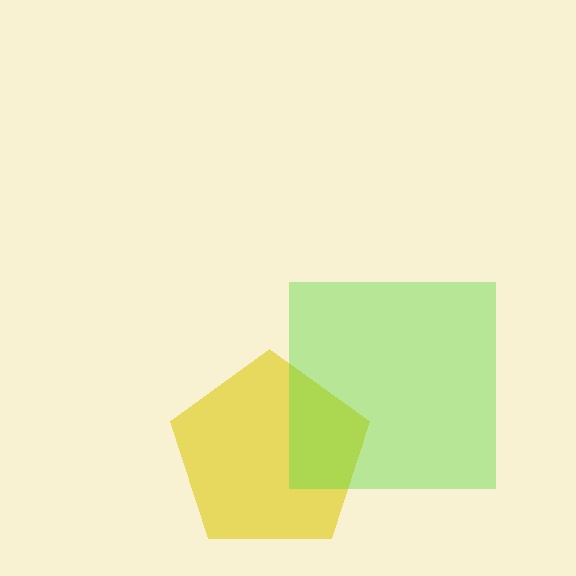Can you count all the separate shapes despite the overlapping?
Yes, there are 2 separate shapes.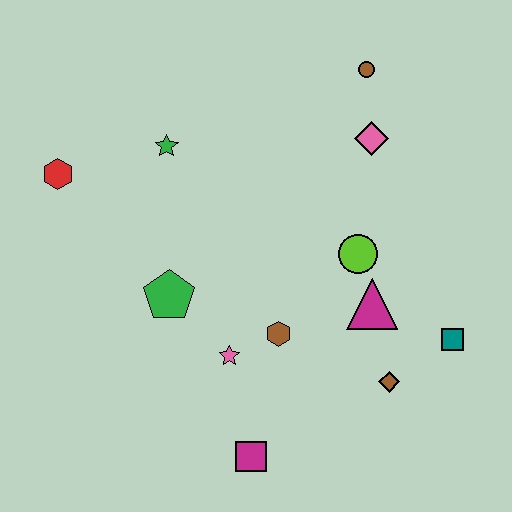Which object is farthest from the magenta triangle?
The red hexagon is farthest from the magenta triangle.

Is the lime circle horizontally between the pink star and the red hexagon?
No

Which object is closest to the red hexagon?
The green star is closest to the red hexagon.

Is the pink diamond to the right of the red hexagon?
Yes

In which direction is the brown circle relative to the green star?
The brown circle is to the right of the green star.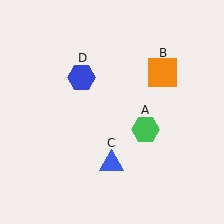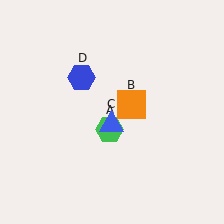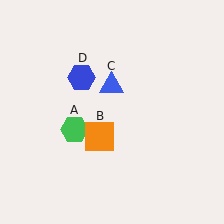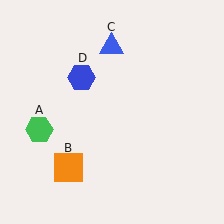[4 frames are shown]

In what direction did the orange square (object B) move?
The orange square (object B) moved down and to the left.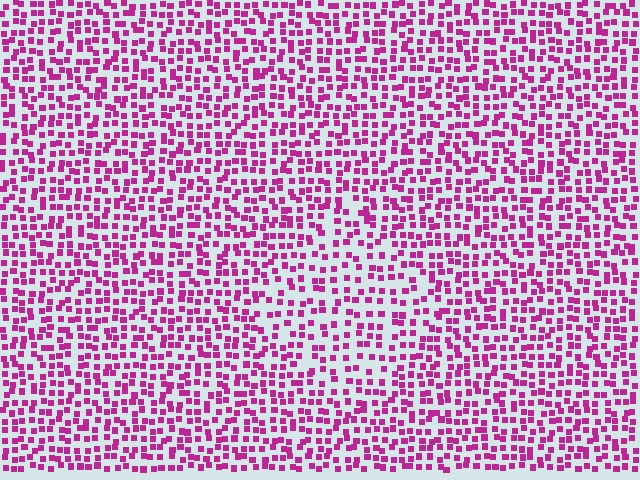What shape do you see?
I see a diamond.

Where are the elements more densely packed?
The elements are more densely packed outside the diamond boundary.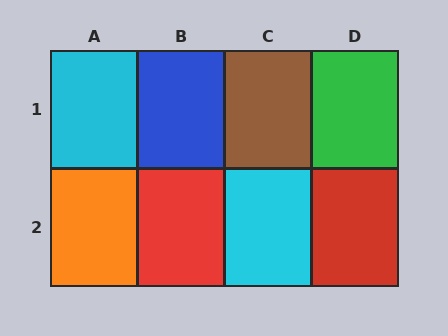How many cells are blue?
1 cell is blue.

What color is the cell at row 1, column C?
Brown.